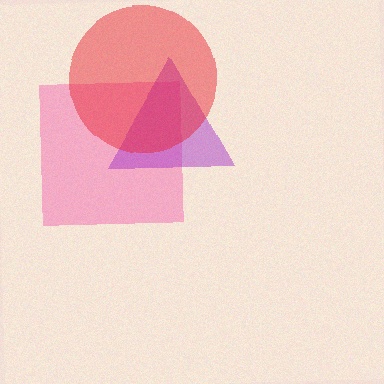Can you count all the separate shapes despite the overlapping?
Yes, there are 3 separate shapes.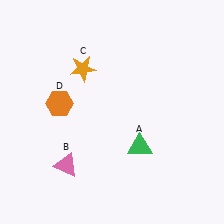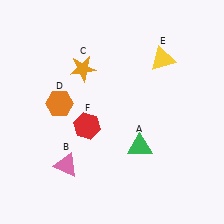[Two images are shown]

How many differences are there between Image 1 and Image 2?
There are 2 differences between the two images.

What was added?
A yellow triangle (E), a red hexagon (F) were added in Image 2.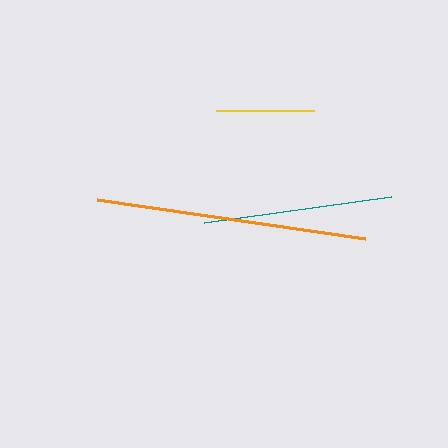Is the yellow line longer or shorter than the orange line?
The orange line is longer than the yellow line.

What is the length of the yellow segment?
The yellow segment is approximately 99 pixels long.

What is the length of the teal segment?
The teal segment is approximately 189 pixels long.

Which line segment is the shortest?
The yellow line is the shortest at approximately 99 pixels.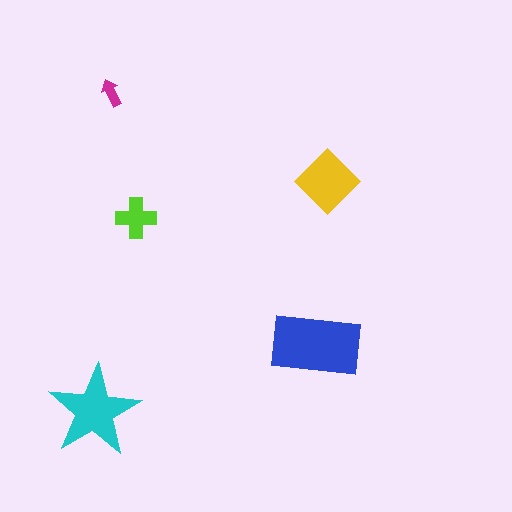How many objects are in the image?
There are 5 objects in the image.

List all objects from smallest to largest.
The magenta arrow, the lime cross, the yellow diamond, the cyan star, the blue rectangle.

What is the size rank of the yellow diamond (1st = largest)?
3rd.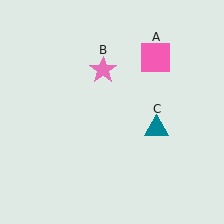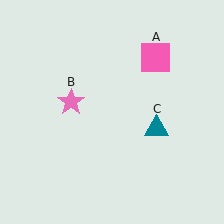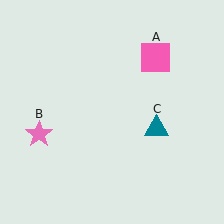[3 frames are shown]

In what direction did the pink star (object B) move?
The pink star (object B) moved down and to the left.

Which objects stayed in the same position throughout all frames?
Pink square (object A) and teal triangle (object C) remained stationary.